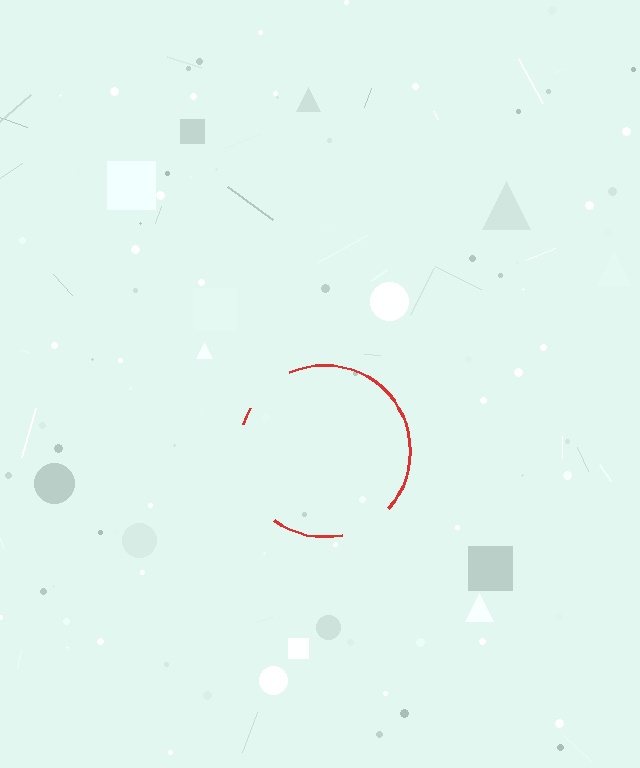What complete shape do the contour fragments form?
The contour fragments form a circle.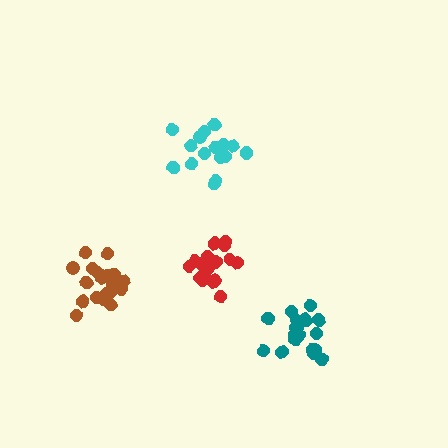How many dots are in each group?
Group 1: 20 dots, Group 2: 17 dots, Group 3: 20 dots, Group 4: 20 dots (77 total).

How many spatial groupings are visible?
There are 4 spatial groupings.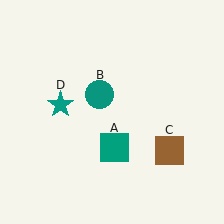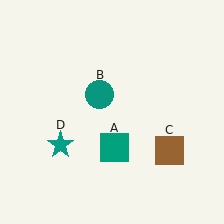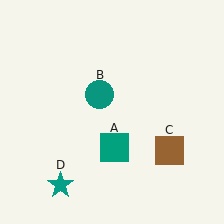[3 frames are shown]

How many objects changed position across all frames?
1 object changed position: teal star (object D).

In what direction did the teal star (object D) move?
The teal star (object D) moved down.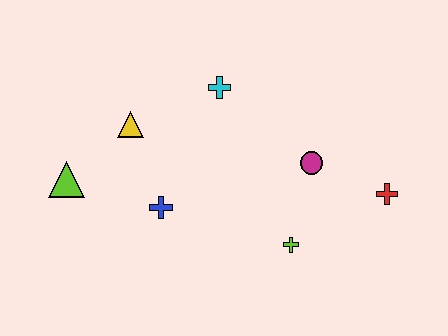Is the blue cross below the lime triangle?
Yes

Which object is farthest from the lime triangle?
The red cross is farthest from the lime triangle.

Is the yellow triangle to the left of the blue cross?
Yes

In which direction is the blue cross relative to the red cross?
The blue cross is to the left of the red cross.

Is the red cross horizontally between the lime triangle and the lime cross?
No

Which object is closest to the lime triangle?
The yellow triangle is closest to the lime triangle.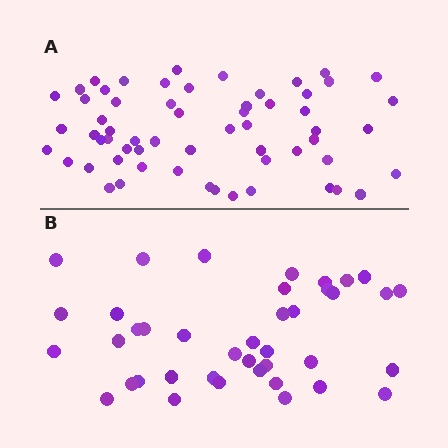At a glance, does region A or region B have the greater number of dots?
Region A (the top region) has more dots.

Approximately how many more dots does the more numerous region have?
Region A has approximately 20 more dots than region B.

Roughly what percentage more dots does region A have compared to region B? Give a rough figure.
About 50% more.